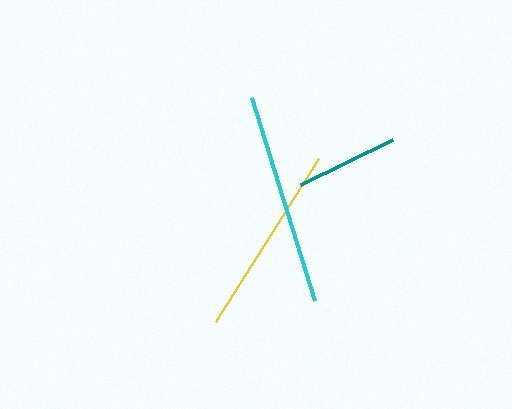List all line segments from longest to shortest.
From longest to shortest: cyan, yellow, teal.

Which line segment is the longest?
The cyan line is the longest at approximately 213 pixels.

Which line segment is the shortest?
The teal line is the shortest at approximately 103 pixels.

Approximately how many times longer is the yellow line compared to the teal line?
The yellow line is approximately 1.9 times the length of the teal line.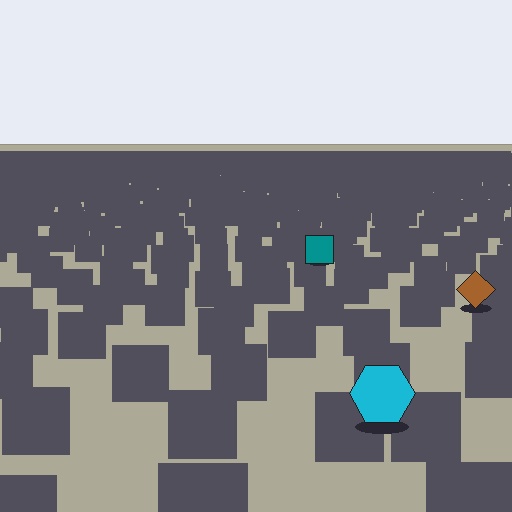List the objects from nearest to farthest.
From nearest to farthest: the cyan hexagon, the brown diamond, the teal square.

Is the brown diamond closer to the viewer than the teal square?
Yes. The brown diamond is closer — you can tell from the texture gradient: the ground texture is coarser near it.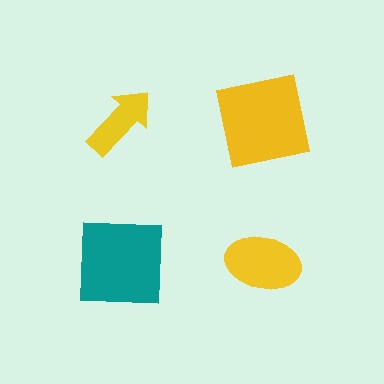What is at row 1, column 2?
A yellow square.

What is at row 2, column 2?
A yellow ellipse.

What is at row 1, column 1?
A yellow arrow.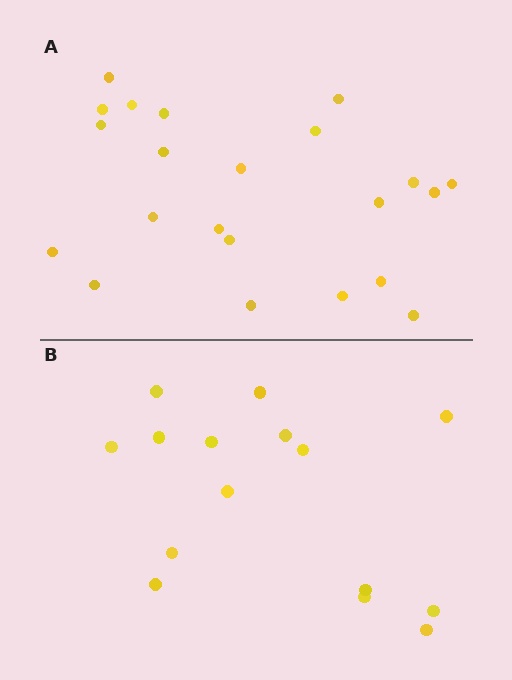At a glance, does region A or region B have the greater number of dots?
Region A (the top region) has more dots.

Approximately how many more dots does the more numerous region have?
Region A has roughly 8 or so more dots than region B.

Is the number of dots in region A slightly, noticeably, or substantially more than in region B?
Region A has substantially more. The ratio is roughly 1.5 to 1.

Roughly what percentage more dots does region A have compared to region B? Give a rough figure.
About 45% more.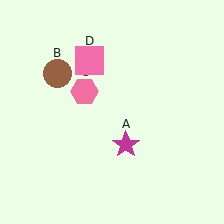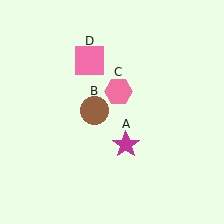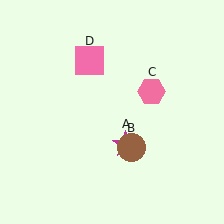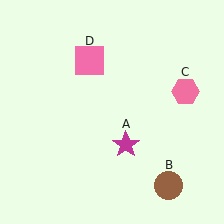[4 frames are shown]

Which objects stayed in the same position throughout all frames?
Magenta star (object A) and pink square (object D) remained stationary.